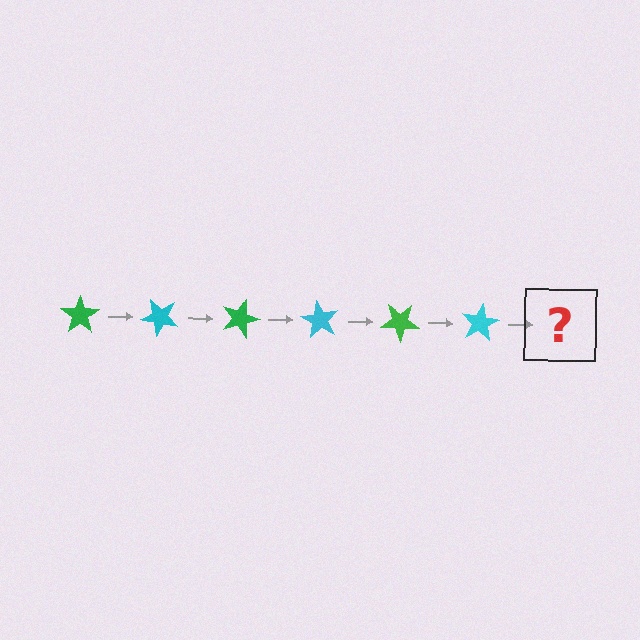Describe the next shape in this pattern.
It should be a green star, rotated 270 degrees from the start.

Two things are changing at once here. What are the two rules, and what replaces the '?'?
The two rules are that it rotates 45 degrees each step and the color cycles through green and cyan. The '?' should be a green star, rotated 270 degrees from the start.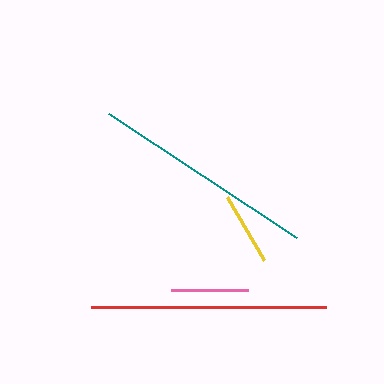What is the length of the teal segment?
The teal segment is approximately 225 pixels long.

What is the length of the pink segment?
The pink segment is approximately 77 pixels long.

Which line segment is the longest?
The red line is the longest at approximately 235 pixels.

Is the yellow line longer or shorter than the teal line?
The teal line is longer than the yellow line.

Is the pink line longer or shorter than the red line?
The red line is longer than the pink line.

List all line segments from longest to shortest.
From longest to shortest: red, teal, pink, yellow.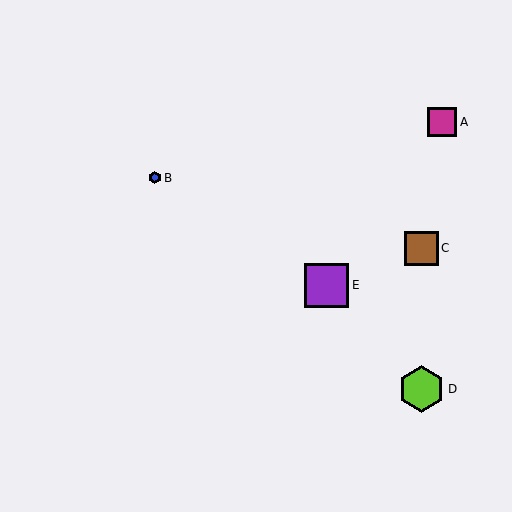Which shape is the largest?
The lime hexagon (labeled D) is the largest.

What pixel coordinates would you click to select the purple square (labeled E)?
Click at (327, 285) to select the purple square E.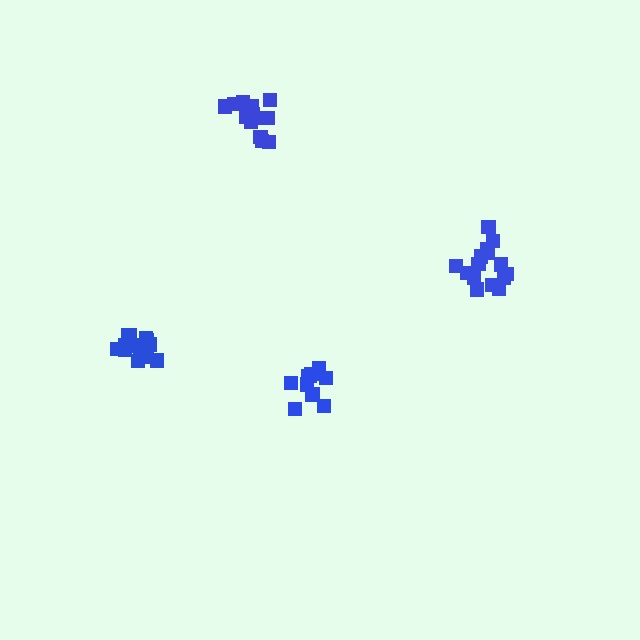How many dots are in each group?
Group 1: 14 dots, Group 2: 10 dots, Group 3: 14 dots, Group 4: 15 dots (53 total).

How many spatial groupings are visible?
There are 4 spatial groupings.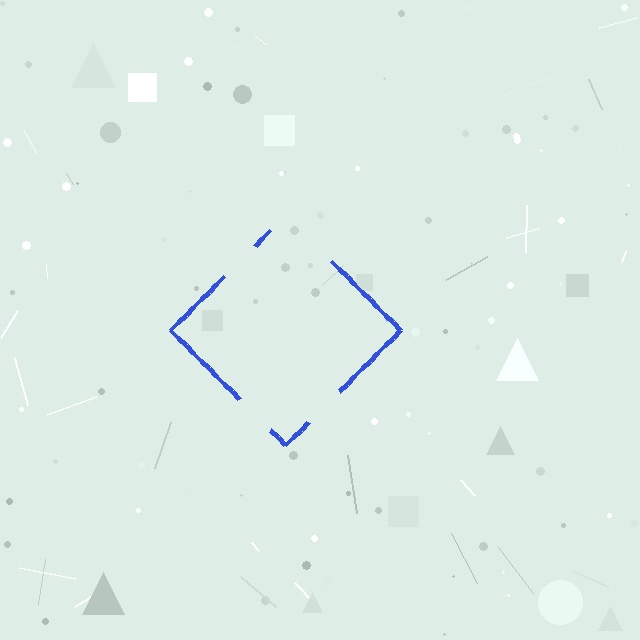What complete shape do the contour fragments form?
The contour fragments form a diamond.